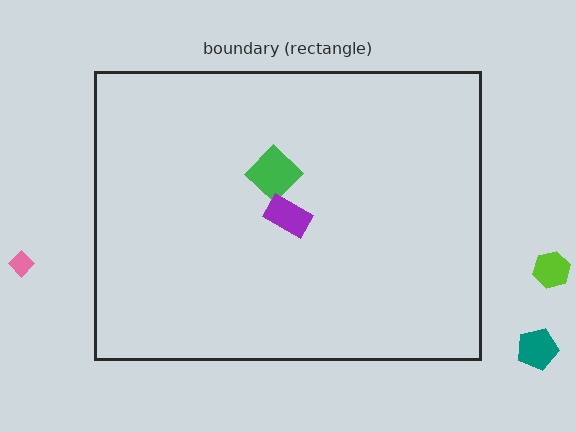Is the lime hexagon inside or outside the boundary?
Outside.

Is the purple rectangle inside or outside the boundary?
Inside.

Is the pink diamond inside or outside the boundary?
Outside.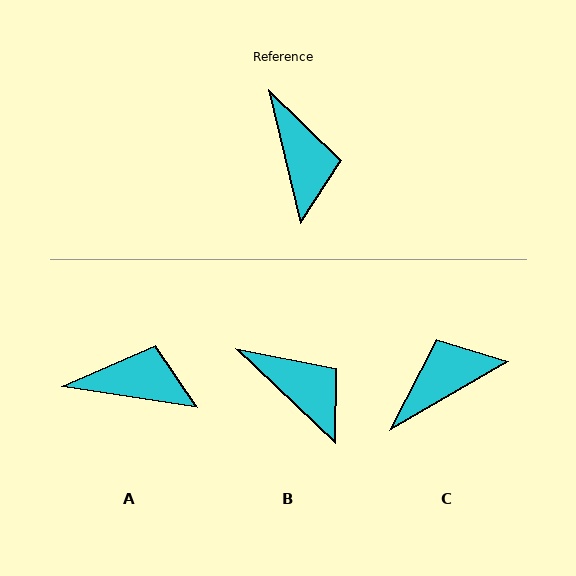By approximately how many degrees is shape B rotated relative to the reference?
Approximately 33 degrees counter-clockwise.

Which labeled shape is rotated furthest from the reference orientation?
C, about 107 degrees away.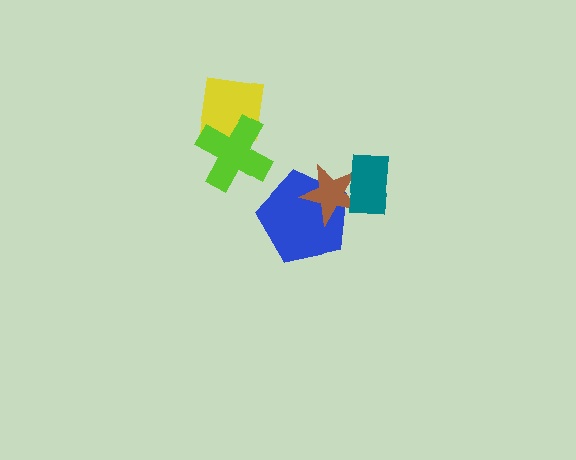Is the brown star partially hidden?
Yes, it is partially covered by another shape.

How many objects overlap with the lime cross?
1 object overlaps with the lime cross.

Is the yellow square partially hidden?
Yes, it is partially covered by another shape.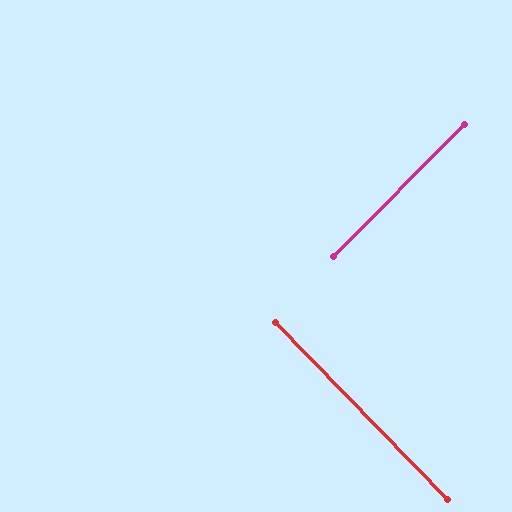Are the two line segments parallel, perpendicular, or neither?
Perpendicular — they meet at approximately 89°.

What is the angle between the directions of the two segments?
Approximately 89 degrees.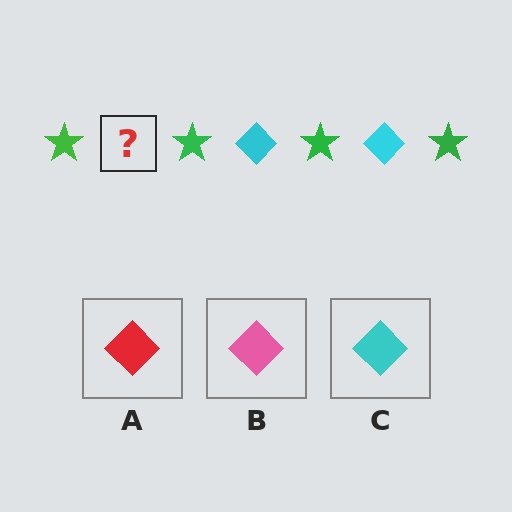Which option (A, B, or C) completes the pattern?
C.